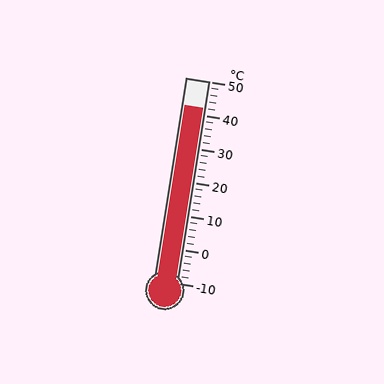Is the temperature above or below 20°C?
The temperature is above 20°C.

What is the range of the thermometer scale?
The thermometer scale ranges from -10°C to 50°C.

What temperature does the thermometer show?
The thermometer shows approximately 42°C.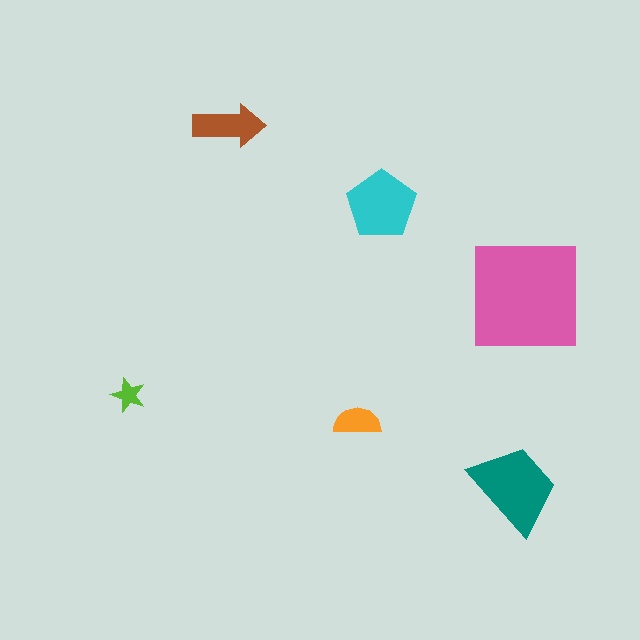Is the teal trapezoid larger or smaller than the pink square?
Smaller.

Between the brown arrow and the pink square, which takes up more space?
The pink square.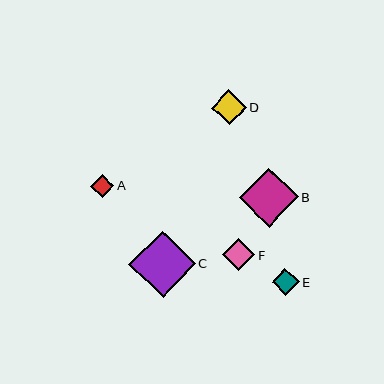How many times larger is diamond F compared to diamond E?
Diamond F is approximately 1.2 times the size of diamond E.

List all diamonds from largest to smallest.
From largest to smallest: C, B, D, F, E, A.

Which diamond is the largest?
Diamond C is the largest with a size of approximately 66 pixels.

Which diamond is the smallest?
Diamond A is the smallest with a size of approximately 23 pixels.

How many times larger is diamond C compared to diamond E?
Diamond C is approximately 2.4 times the size of diamond E.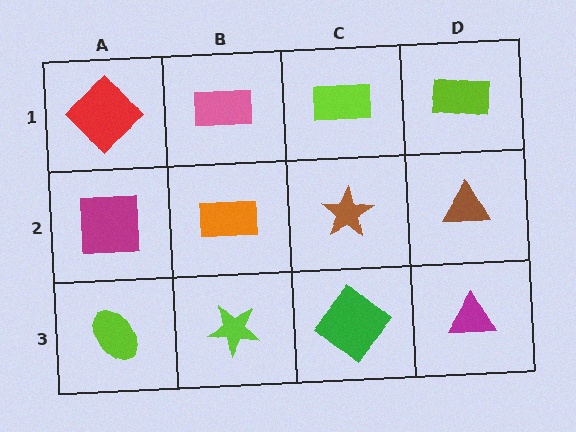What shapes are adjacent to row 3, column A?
A magenta square (row 2, column A), a lime star (row 3, column B).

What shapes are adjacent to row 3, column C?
A brown star (row 2, column C), a lime star (row 3, column B), a magenta triangle (row 3, column D).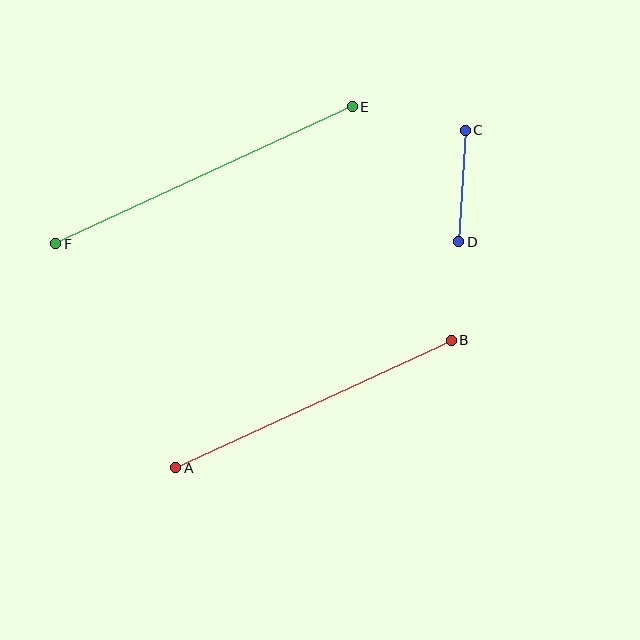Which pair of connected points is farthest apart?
Points E and F are farthest apart.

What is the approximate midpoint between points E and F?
The midpoint is at approximately (204, 175) pixels.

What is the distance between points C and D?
The distance is approximately 112 pixels.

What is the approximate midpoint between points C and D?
The midpoint is at approximately (462, 186) pixels.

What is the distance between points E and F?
The distance is approximately 327 pixels.